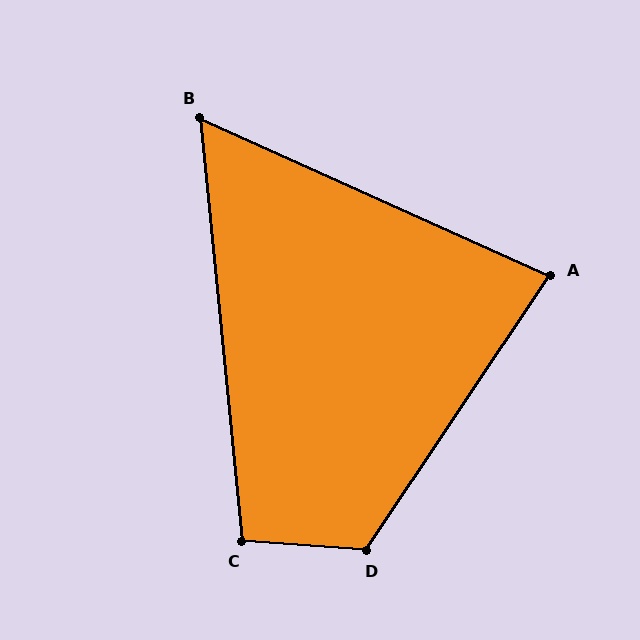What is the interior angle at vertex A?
Approximately 80 degrees (acute).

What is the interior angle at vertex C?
Approximately 100 degrees (obtuse).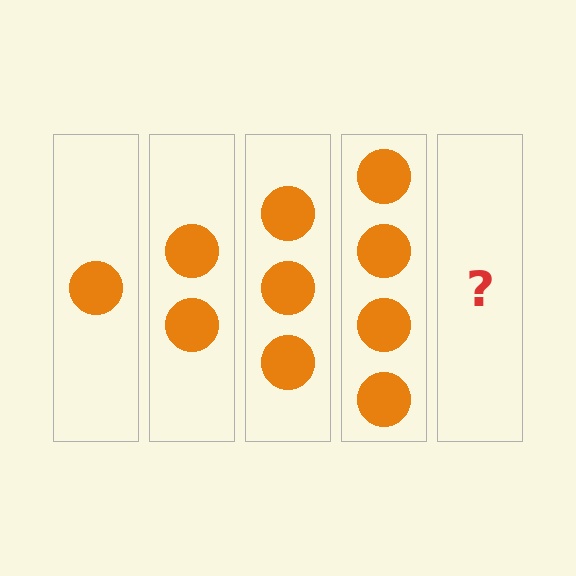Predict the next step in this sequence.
The next step is 5 circles.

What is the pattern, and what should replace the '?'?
The pattern is that each step adds one more circle. The '?' should be 5 circles.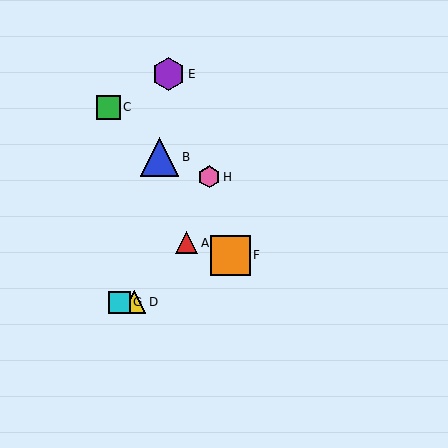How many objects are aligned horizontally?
2 objects (D, G) are aligned horizontally.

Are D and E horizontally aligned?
No, D is at y≈302 and E is at y≈74.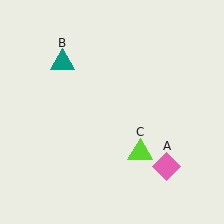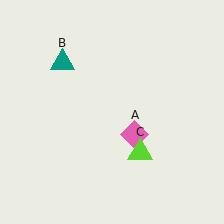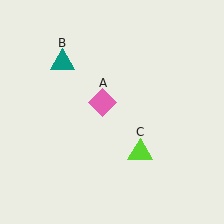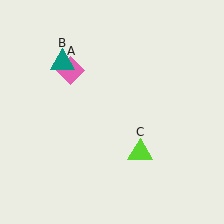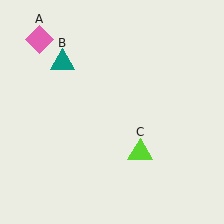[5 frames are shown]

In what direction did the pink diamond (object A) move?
The pink diamond (object A) moved up and to the left.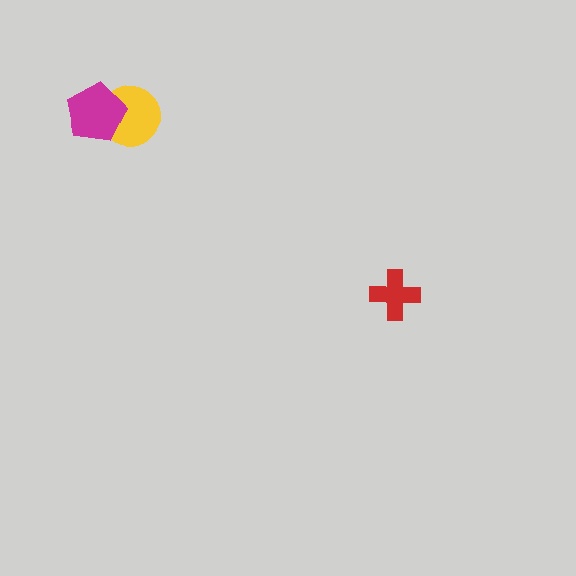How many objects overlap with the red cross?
0 objects overlap with the red cross.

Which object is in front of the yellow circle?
The magenta pentagon is in front of the yellow circle.